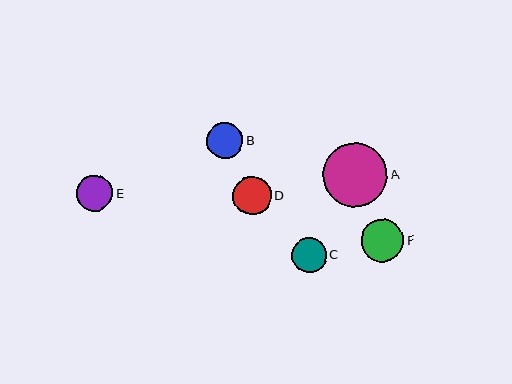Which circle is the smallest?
Circle C is the smallest with a size of approximately 35 pixels.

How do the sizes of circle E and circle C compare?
Circle E and circle C are approximately the same size.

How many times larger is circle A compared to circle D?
Circle A is approximately 1.7 times the size of circle D.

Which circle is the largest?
Circle A is the largest with a size of approximately 64 pixels.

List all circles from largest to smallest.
From largest to smallest: A, F, D, E, B, C.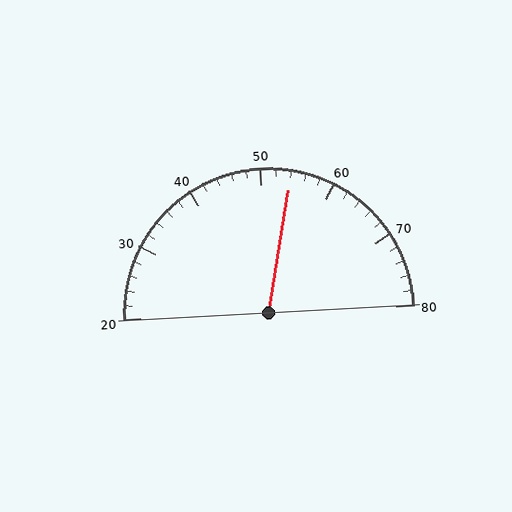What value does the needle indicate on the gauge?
The needle indicates approximately 54.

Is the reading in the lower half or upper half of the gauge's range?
The reading is in the upper half of the range (20 to 80).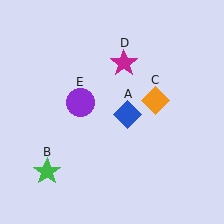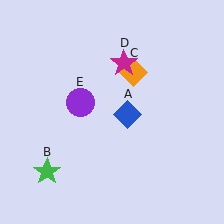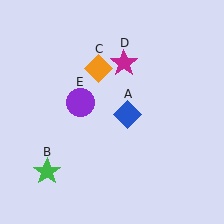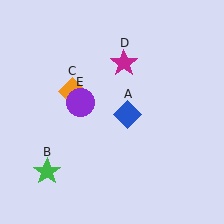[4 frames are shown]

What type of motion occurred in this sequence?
The orange diamond (object C) rotated counterclockwise around the center of the scene.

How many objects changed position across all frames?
1 object changed position: orange diamond (object C).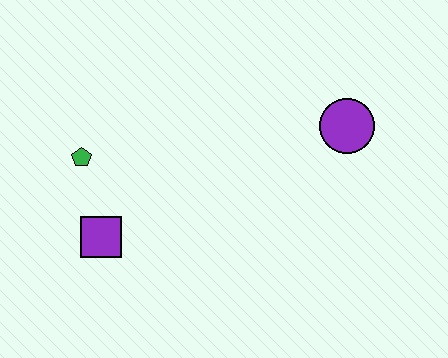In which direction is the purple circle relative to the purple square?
The purple circle is to the right of the purple square.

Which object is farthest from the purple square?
The purple circle is farthest from the purple square.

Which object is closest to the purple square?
The green pentagon is closest to the purple square.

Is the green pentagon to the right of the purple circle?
No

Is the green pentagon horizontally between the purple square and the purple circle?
No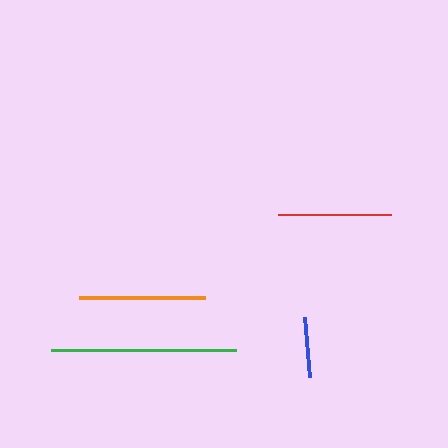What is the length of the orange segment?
The orange segment is approximately 126 pixels long.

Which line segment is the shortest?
The blue line is the shortest at approximately 60 pixels.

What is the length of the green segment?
The green segment is approximately 185 pixels long.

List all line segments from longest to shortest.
From longest to shortest: green, orange, red, blue.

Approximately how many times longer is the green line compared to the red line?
The green line is approximately 1.6 times the length of the red line.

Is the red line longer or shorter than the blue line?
The red line is longer than the blue line.